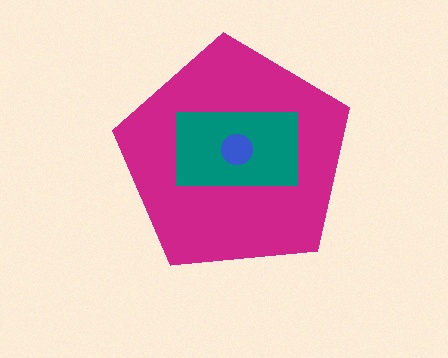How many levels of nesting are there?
3.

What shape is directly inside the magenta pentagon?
The teal rectangle.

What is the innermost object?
The blue circle.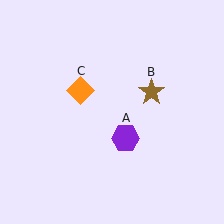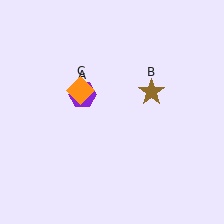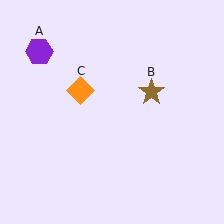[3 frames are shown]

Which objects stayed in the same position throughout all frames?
Brown star (object B) and orange diamond (object C) remained stationary.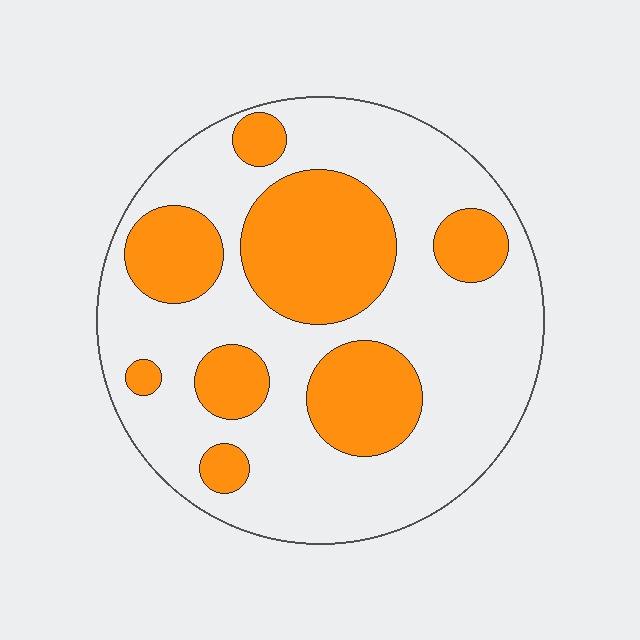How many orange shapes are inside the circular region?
8.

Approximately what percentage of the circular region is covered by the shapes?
Approximately 35%.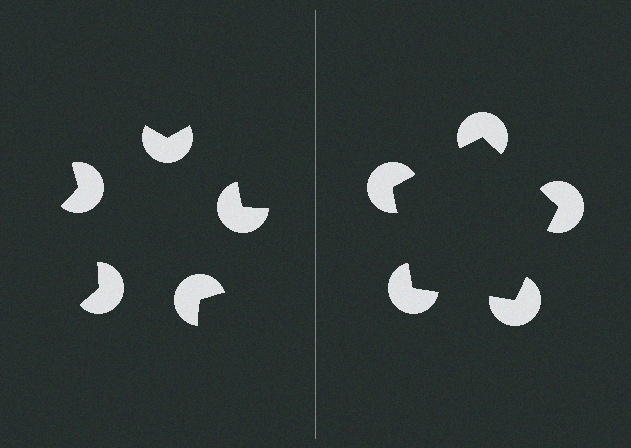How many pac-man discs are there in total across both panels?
10 — 5 on each side.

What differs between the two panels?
The pac-man discs are positioned identically on both sides; only the wedge orientations differ. On the right they align to a pentagon; on the left they are misaligned.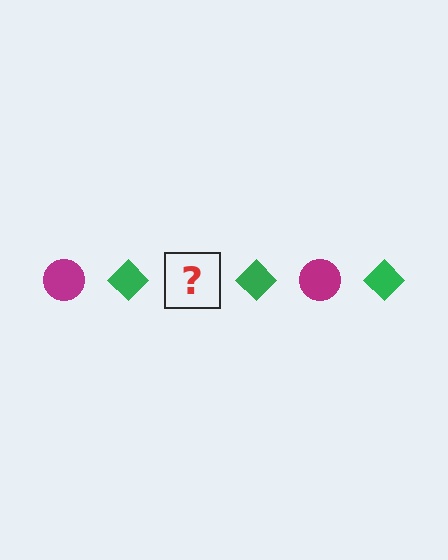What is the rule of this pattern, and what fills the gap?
The rule is that the pattern alternates between magenta circle and green diamond. The gap should be filled with a magenta circle.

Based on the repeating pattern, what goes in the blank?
The blank should be a magenta circle.